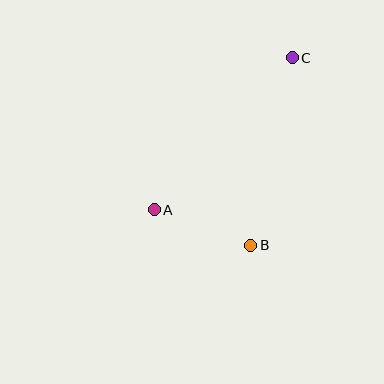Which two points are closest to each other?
Points A and B are closest to each other.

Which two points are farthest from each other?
Points A and C are farthest from each other.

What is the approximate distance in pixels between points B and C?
The distance between B and C is approximately 192 pixels.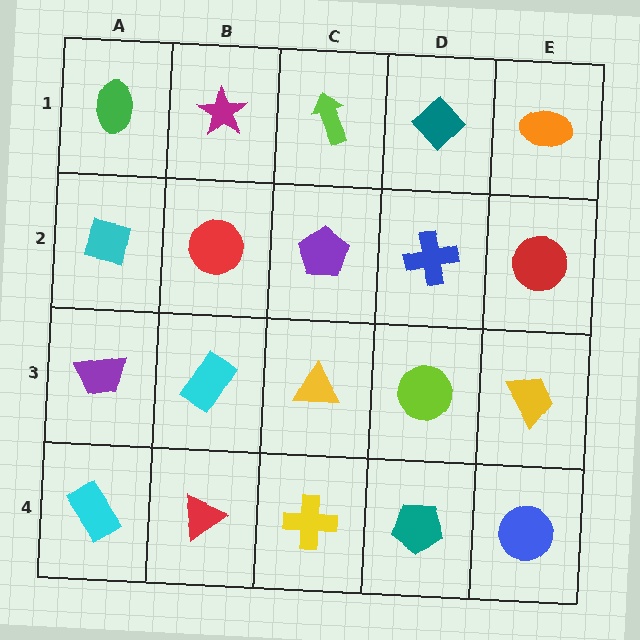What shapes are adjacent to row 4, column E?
A yellow trapezoid (row 3, column E), a teal pentagon (row 4, column D).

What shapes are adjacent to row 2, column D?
A teal diamond (row 1, column D), a lime circle (row 3, column D), a purple pentagon (row 2, column C), a red circle (row 2, column E).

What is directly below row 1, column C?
A purple pentagon.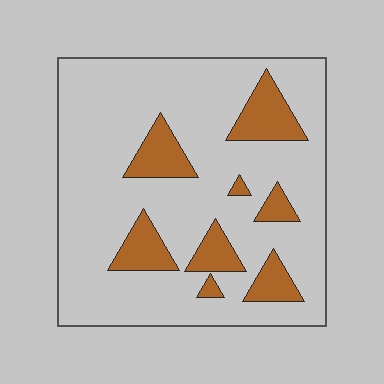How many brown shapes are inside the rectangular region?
8.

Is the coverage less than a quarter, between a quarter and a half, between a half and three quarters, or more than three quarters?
Less than a quarter.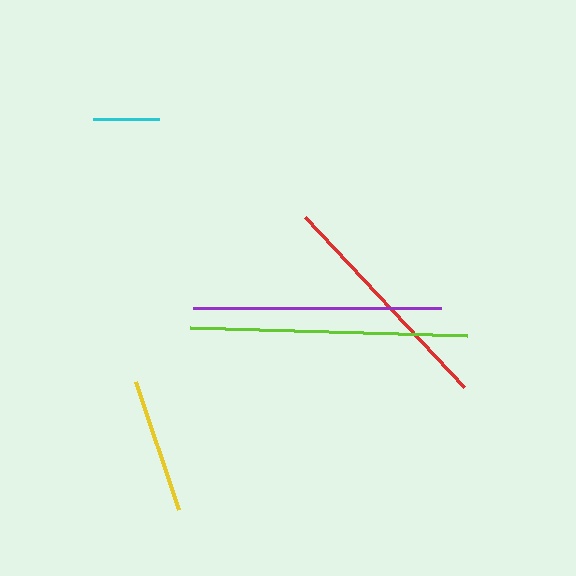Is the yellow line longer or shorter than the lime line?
The lime line is longer than the yellow line.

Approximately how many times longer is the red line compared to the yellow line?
The red line is approximately 1.7 times the length of the yellow line.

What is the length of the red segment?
The red segment is approximately 233 pixels long.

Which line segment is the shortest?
The cyan line is the shortest at approximately 65 pixels.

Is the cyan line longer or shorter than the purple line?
The purple line is longer than the cyan line.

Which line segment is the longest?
The lime line is the longest at approximately 277 pixels.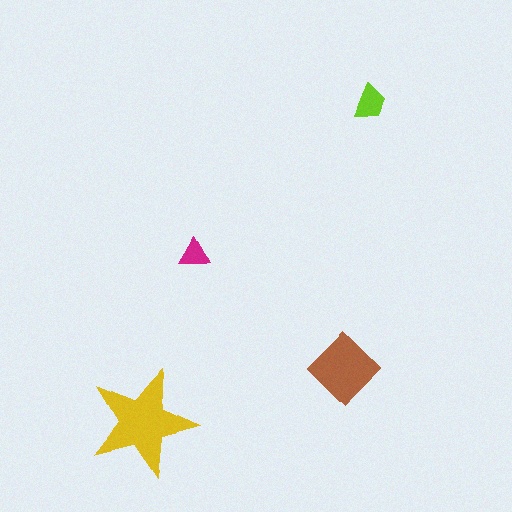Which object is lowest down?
The yellow star is bottommost.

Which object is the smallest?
The magenta triangle.